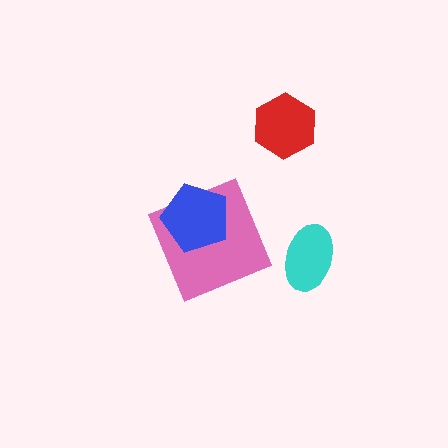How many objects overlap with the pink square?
1 object overlaps with the pink square.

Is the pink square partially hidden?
Yes, it is partially covered by another shape.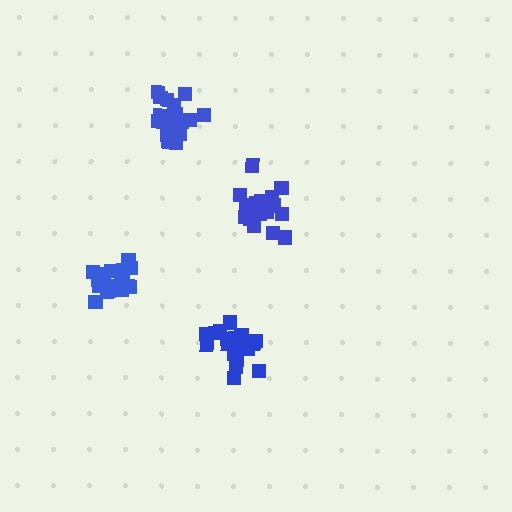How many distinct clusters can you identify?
There are 4 distinct clusters.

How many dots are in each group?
Group 1: 19 dots, Group 2: 19 dots, Group 3: 19 dots, Group 4: 19 dots (76 total).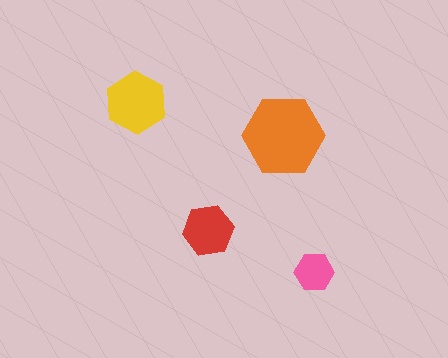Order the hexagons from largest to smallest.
the orange one, the yellow one, the red one, the pink one.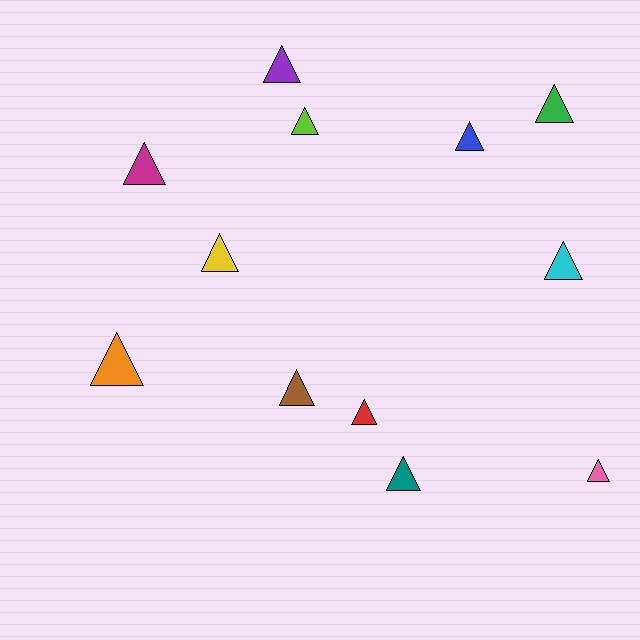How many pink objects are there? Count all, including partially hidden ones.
There is 1 pink object.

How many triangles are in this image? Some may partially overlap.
There are 12 triangles.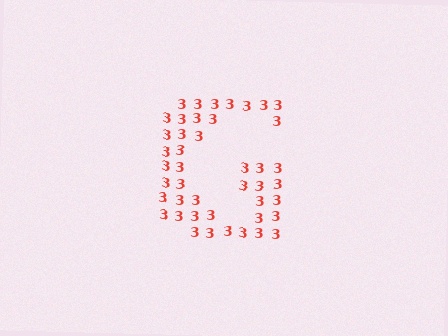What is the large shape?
The large shape is the letter G.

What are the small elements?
The small elements are digit 3's.